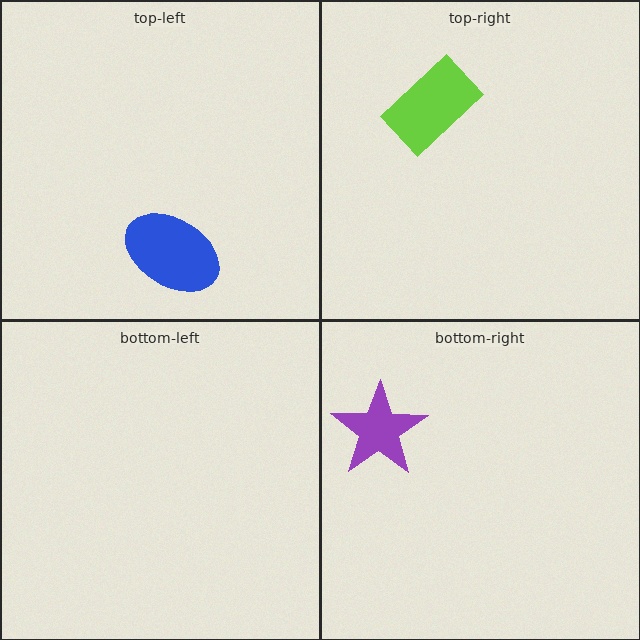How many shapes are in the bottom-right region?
1.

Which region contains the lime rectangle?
The top-right region.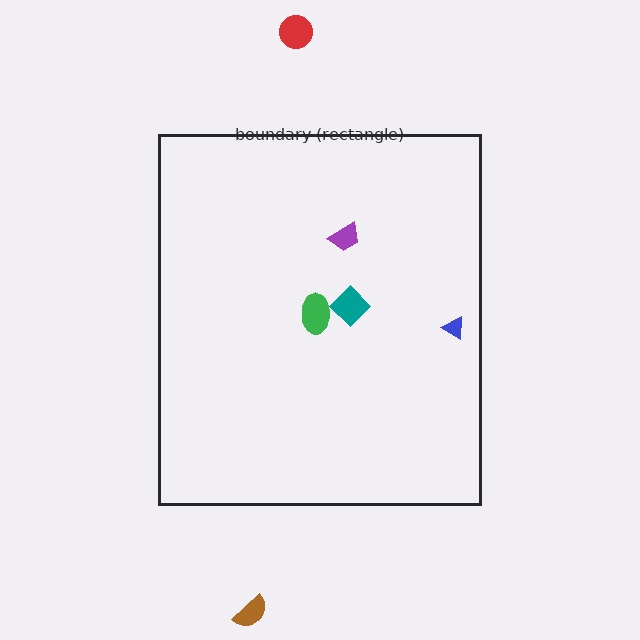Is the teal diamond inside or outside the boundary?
Inside.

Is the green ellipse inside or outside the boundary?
Inside.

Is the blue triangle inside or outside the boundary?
Inside.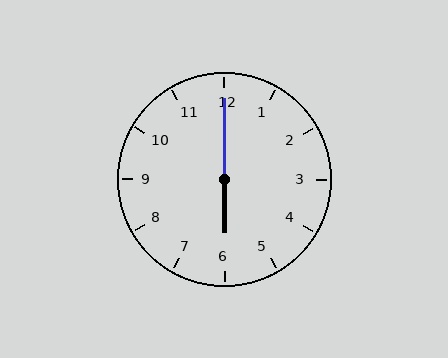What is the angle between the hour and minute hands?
Approximately 180 degrees.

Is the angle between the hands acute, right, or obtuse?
It is obtuse.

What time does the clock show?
6:00.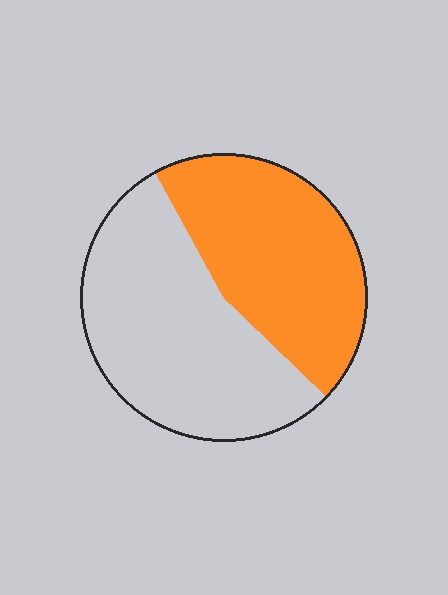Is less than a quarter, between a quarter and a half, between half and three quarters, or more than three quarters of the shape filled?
Between a quarter and a half.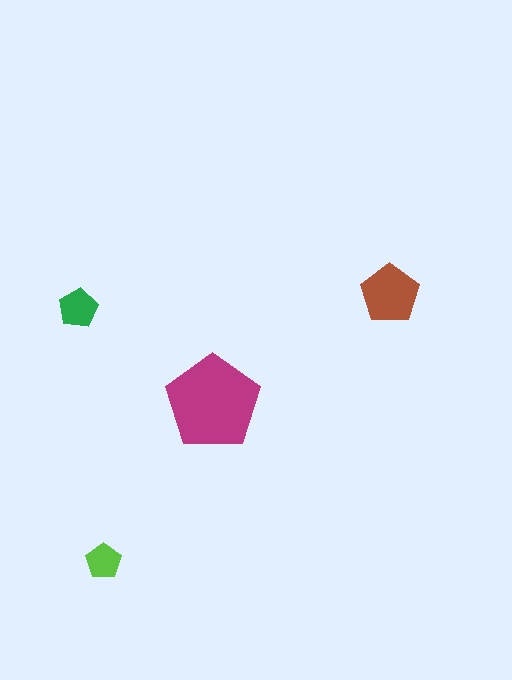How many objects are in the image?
There are 4 objects in the image.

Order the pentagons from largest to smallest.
the magenta one, the brown one, the green one, the lime one.